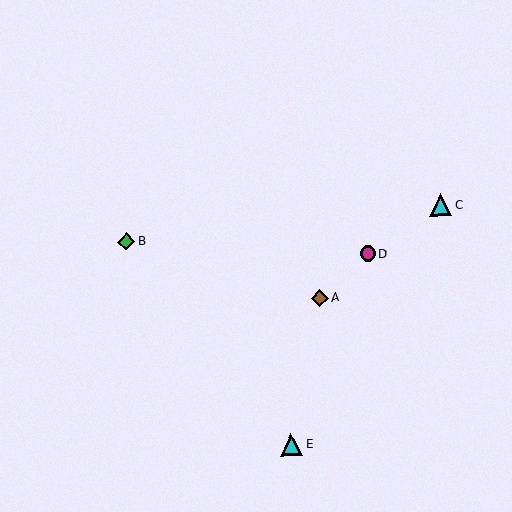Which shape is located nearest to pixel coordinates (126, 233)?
The green diamond (labeled B) at (126, 242) is nearest to that location.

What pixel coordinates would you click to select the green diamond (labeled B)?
Click at (126, 242) to select the green diamond B.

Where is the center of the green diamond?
The center of the green diamond is at (126, 242).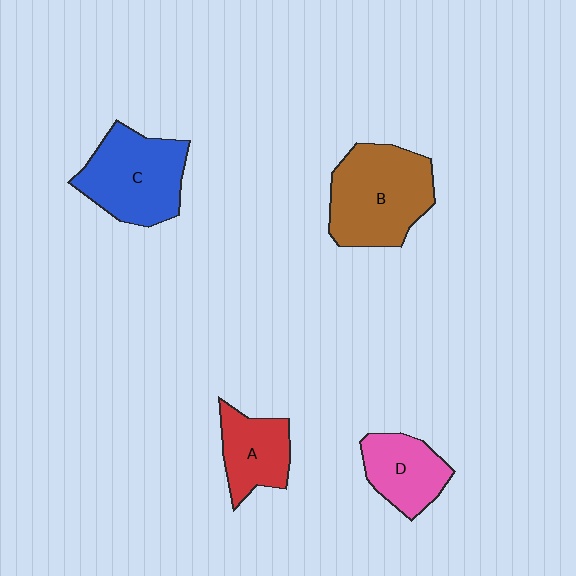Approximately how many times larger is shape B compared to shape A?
Approximately 1.8 times.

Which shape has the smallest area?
Shape A (red).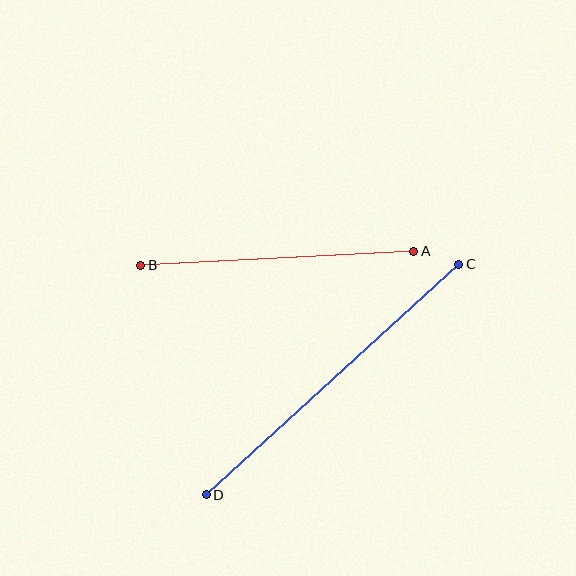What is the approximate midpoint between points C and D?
The midpoint is at approximately (332, 379) pixels.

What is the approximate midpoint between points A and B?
The midpoint is at approximately (277, 258) pixels.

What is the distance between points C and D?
The distance is approximately 342 pixels.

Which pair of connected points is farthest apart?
Points C and D are farthest apart.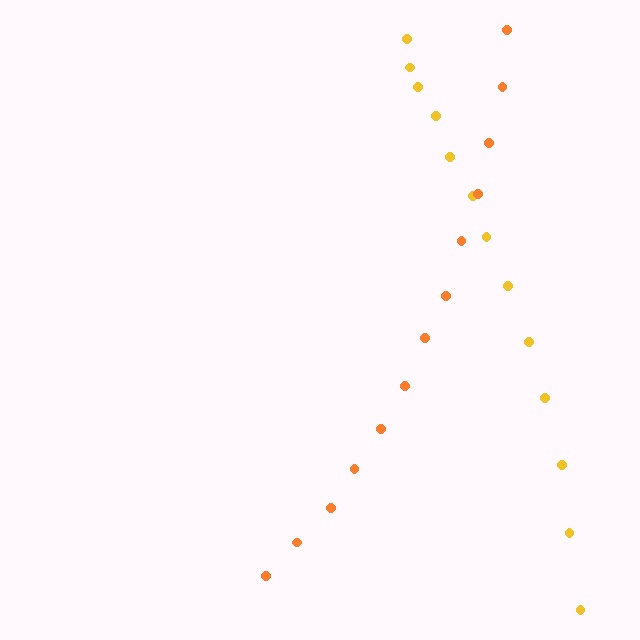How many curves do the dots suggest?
There are 2 distinct paths.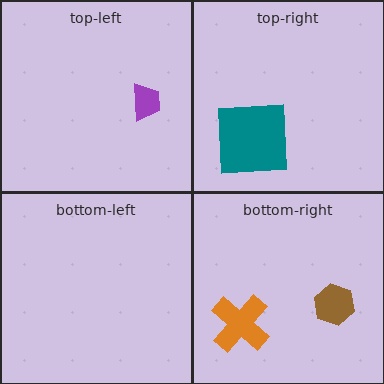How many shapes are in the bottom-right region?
2.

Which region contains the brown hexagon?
The bottom-right region.